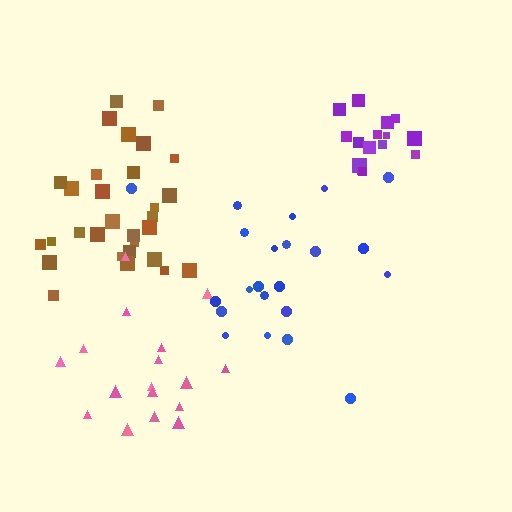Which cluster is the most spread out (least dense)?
Blue.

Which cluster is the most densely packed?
Purple.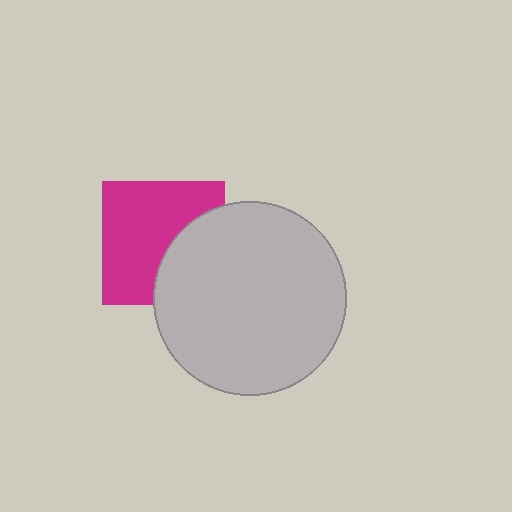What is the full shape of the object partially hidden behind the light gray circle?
The partially hidden object is a magenta square.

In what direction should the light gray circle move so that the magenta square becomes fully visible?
The light gray circle should move right. That is the shortest direction to clear the overlap and leave the magenta square fully visible.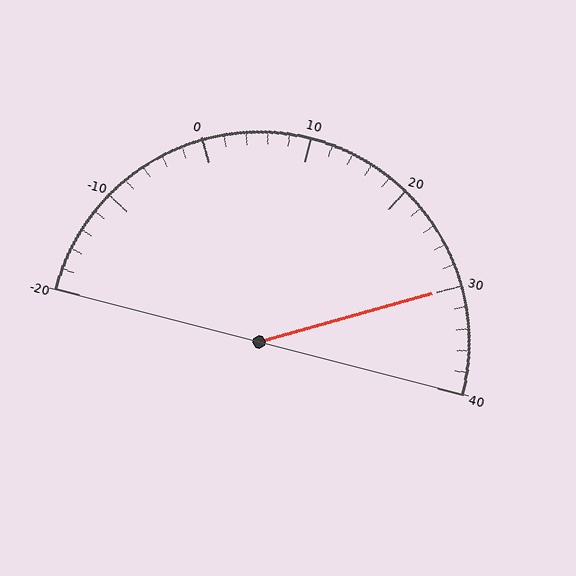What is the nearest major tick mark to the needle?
The nearest major tick mark is 30.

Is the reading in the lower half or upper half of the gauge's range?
The reading is in the upper half of the range (-20 to 40).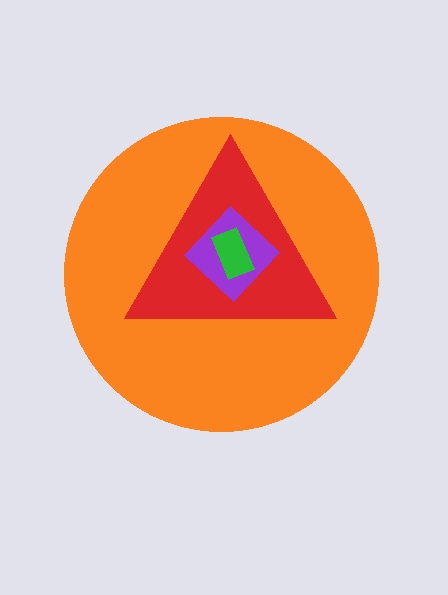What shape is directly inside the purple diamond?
The green rectangle.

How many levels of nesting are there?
4.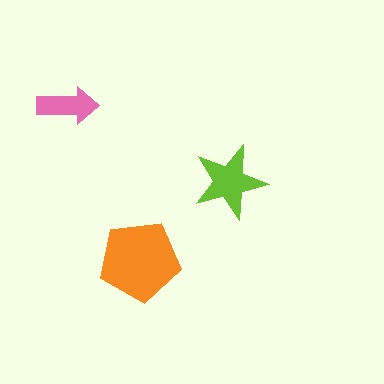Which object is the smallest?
The pink arrow.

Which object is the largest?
The orange pentagon.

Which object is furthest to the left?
The pink arrow is leftmost.